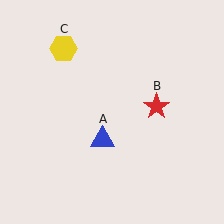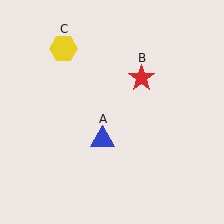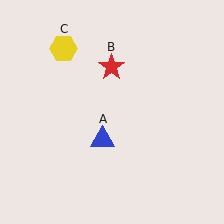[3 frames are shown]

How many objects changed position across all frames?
1 object changed position: red star (object B).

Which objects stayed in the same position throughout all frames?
Blue triangle (object A) and yellow hexagon (object C) remained stationary.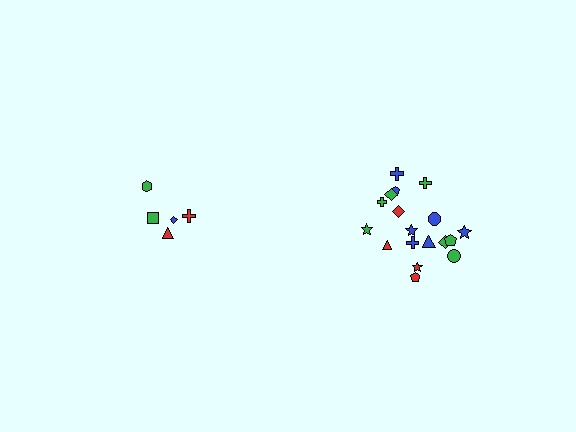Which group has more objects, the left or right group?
The right group.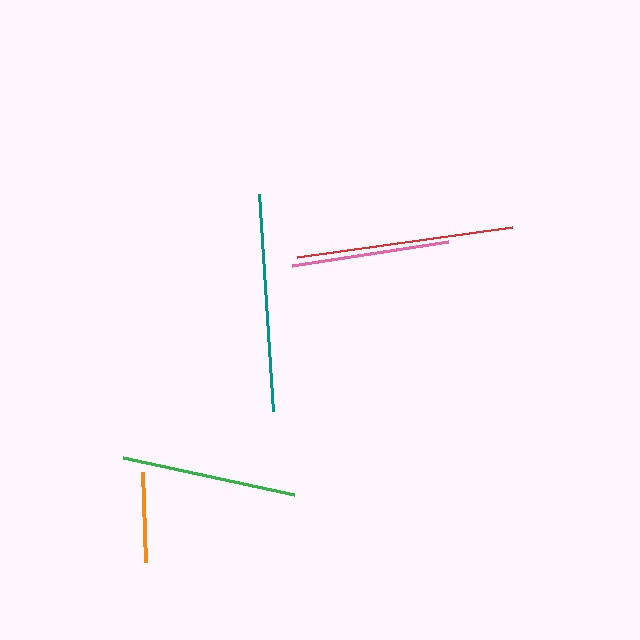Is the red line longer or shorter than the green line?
The red line is longer than the green line.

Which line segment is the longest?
The teal line is the longest at approximately 217 pixels.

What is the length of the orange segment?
The orange segment is approximately 90 pixels long.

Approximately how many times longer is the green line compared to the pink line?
The green line is approximately 1.1 times the length of the pink line.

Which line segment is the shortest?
The orange line is the shortest at approximately 90 pixels.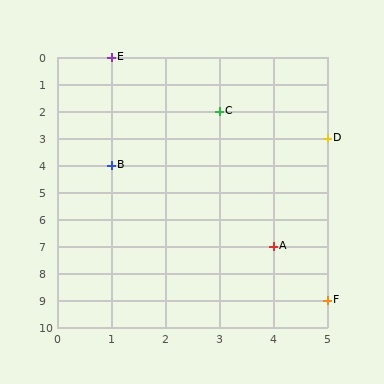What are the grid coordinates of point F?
Point F is at grid coordinates (5, 9).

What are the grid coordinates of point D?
Point D is at grid coordinates (5, 3).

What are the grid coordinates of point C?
Point C is at grid coordinates (3, 2).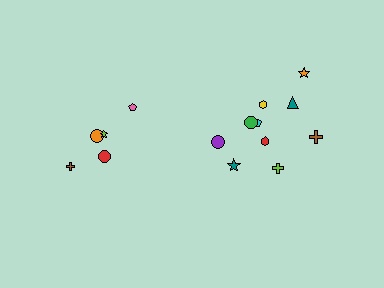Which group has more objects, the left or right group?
The right group.